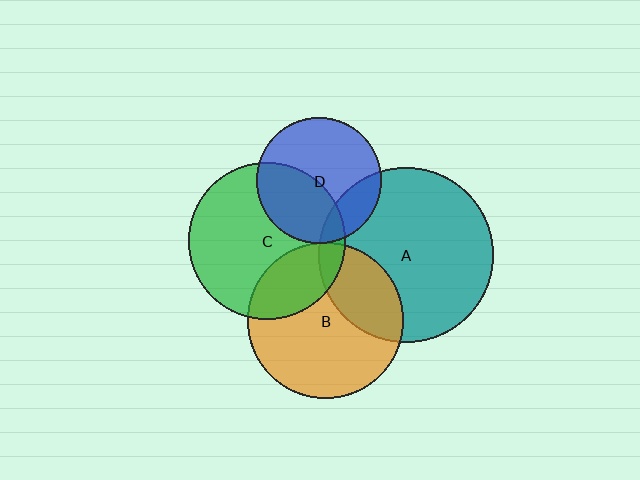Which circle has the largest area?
Circle A (teal).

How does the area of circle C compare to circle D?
Approximately 1.6 times.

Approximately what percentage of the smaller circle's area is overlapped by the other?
Approximately 5%.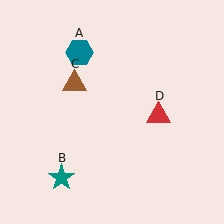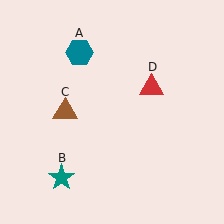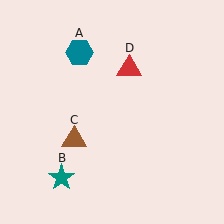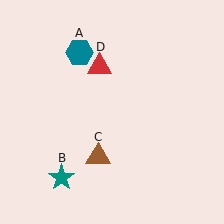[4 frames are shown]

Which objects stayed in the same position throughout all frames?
Teal hexagon (object A) and teal star (object B) remained stationary.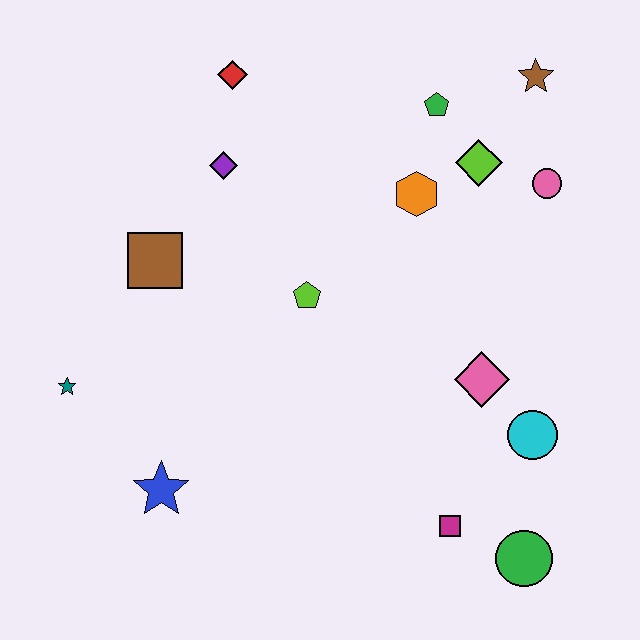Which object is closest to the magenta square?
The green circle is closest to the magenta square.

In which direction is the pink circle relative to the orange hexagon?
The pink circle is to the right of the orange hexagon.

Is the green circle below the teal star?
Yes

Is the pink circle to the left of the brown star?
No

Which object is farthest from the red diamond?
The green circle is farthest from the red diamond.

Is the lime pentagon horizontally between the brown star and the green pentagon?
No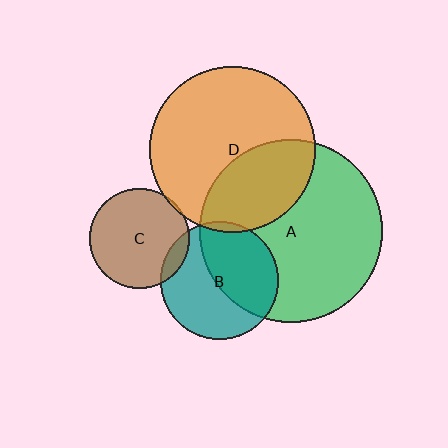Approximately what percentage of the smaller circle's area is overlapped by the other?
Approximately 45%.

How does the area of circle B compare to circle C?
Approximately 1.4 times.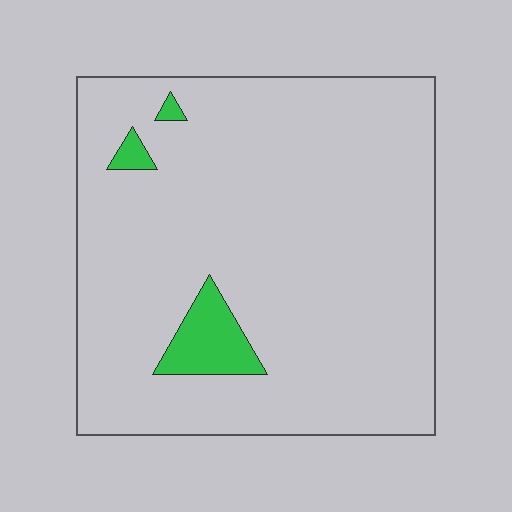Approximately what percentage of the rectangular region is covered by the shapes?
Approximately 5%.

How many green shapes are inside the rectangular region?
3.